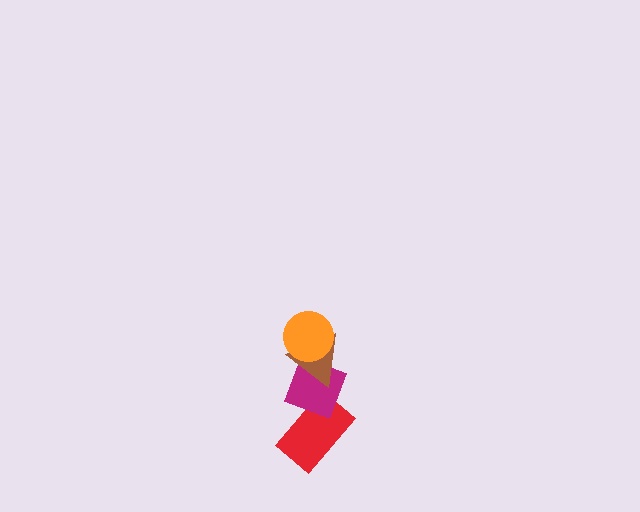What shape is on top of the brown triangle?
The orange circle is on top of the brown triangle.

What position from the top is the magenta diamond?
The magenta diamond is 3rd from the top.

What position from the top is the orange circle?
The orange circle is 1st from the top.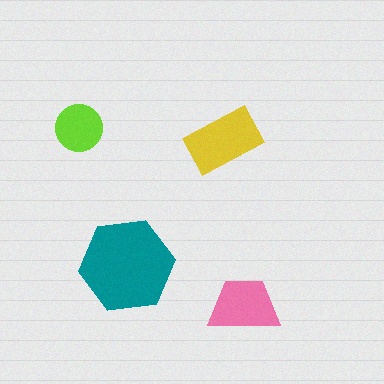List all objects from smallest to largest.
The lime circle, the pink trapezoid, the yellow rectangle, the teal hexagon.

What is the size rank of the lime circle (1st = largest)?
4th.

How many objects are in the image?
There are 4 objects in the image.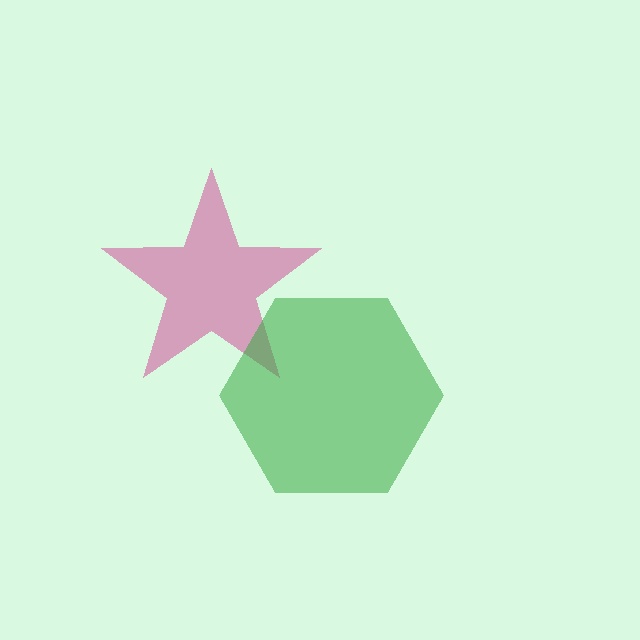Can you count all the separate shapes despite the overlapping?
Yes, there are 2 separate shapes.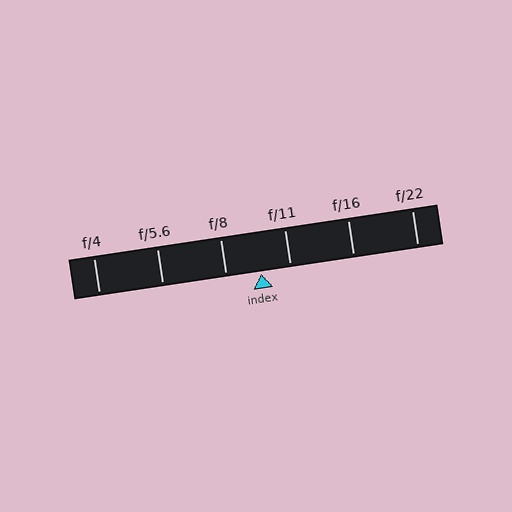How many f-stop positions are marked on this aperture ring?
There are 6 f-stop positions marked.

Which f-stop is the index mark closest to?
The index mark is closest to f/11.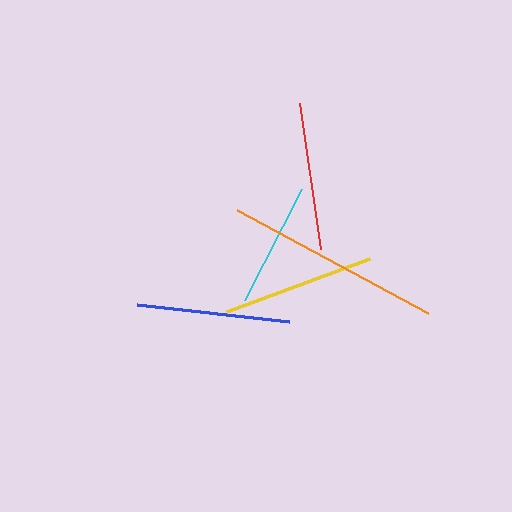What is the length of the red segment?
The red segment is approximately 147 pixels long.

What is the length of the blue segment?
The blue segment is approximately 153 pixels long.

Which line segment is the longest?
The orange line is the longest at approximately 217 pixels.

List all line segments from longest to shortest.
From longest to shortest: orange, blue, yellow, red, cyan.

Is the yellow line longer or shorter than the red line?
The yellow line is longer than the red line.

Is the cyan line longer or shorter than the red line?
The red line is longer than the cyan line.